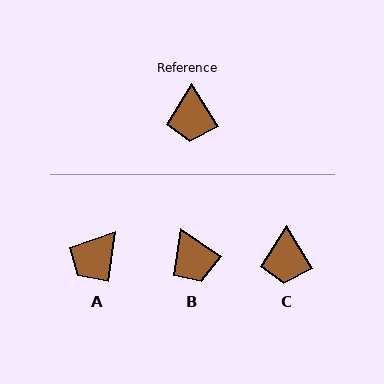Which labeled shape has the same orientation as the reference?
C.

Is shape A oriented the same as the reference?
No, it is off by about 39 degrees.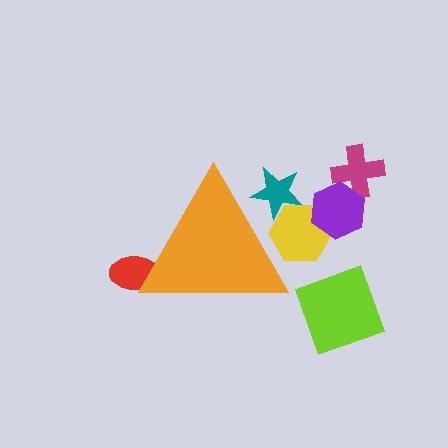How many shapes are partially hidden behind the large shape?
3 shapes are partially hidden.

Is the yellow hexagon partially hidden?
Yes, the yellow hexagon is partially hidden behind the orange triangle.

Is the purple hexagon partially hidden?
No, the purple hexagon is fully visible.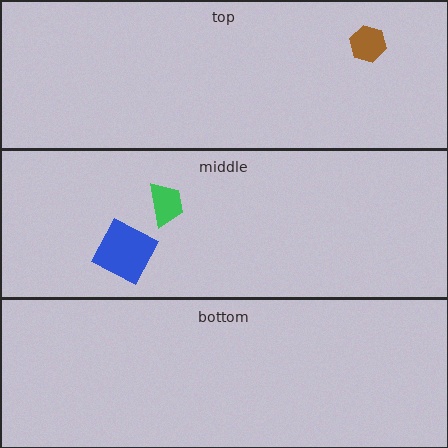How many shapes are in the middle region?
2.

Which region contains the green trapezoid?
The middle region.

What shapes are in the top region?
The brown hexagon.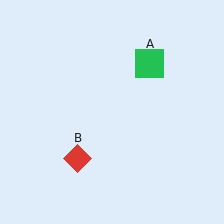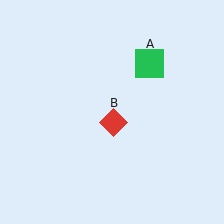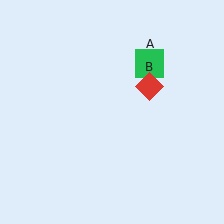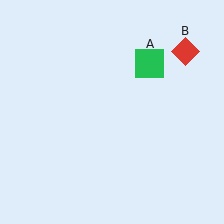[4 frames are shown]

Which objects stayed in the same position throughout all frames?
Green square (object A) remained stationary.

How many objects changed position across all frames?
1 object changed position: red diamond (object B).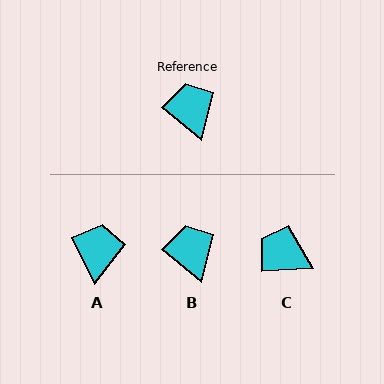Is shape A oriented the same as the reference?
No, it is off by about 24 degrees.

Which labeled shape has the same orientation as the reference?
B.